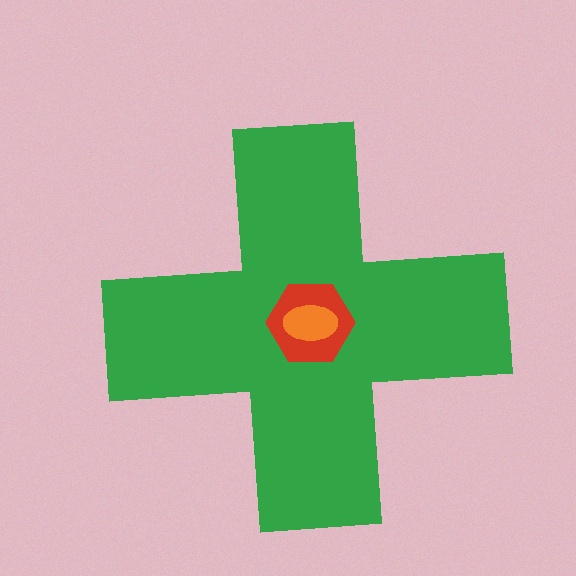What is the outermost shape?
The green cross.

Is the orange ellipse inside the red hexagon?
Yes.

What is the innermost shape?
The orange ellipse.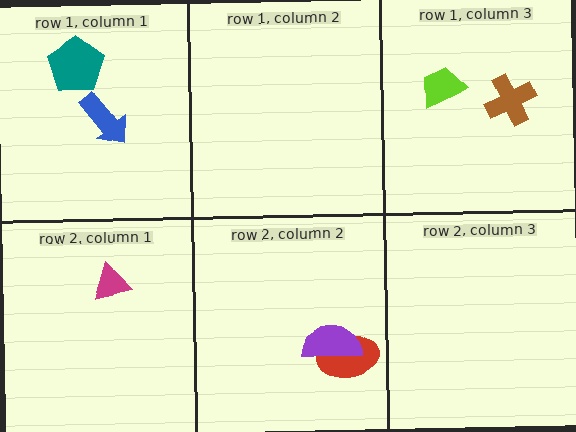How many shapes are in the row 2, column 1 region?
1.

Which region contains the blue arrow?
The row 1, column 1 region.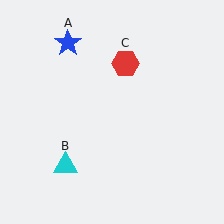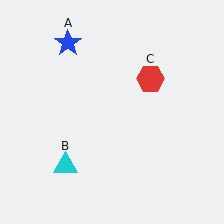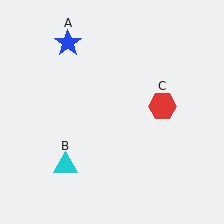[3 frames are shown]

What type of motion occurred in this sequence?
The red hexagon (object C) rotated clockwise around the center of the scene.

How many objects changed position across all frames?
1 object changed position: red hexagon (object C).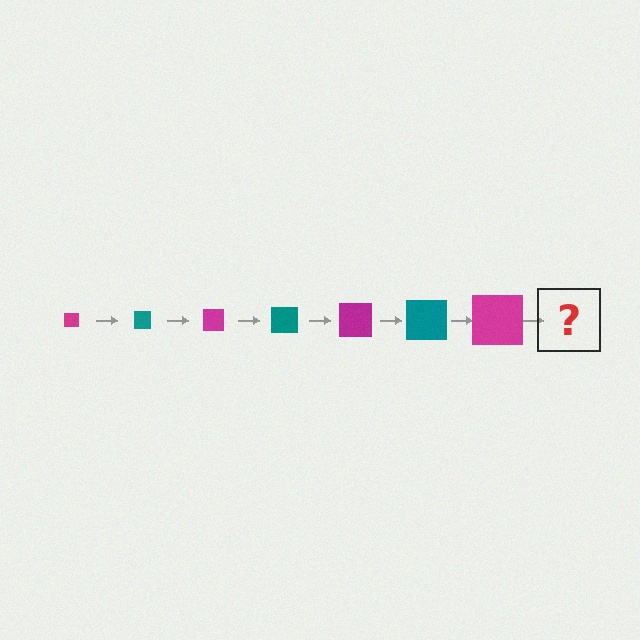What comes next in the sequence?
The next element should be a teal square, larger than the previous one.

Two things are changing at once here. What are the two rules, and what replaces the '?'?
The two rules are that the square grows larger each step and the color cycles through magenta and teal. The '?' should be a teal square, larger than the previous one.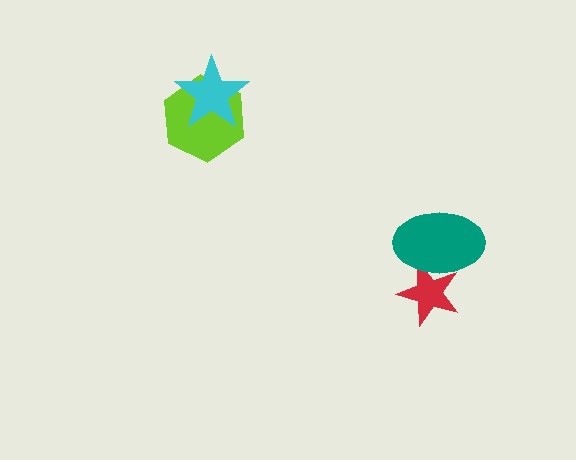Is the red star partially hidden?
Yes, it is partially covered by another shape.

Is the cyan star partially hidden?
No, no other shape covers it.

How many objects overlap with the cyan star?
1 object overlaps with the cyan star.